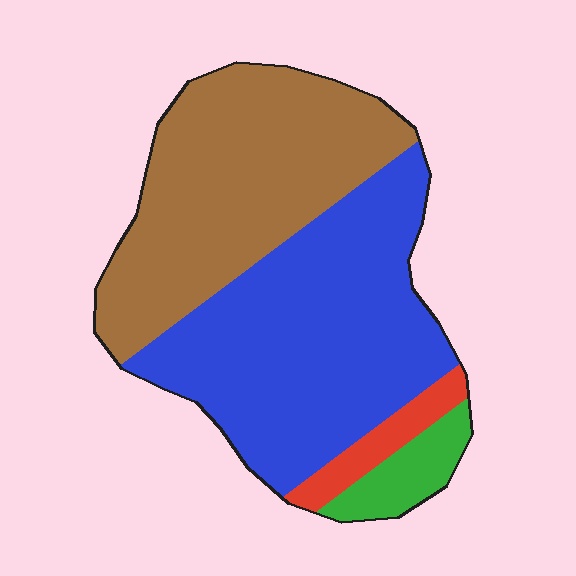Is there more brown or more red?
Brown.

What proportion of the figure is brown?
Brown covers 41% of the figure.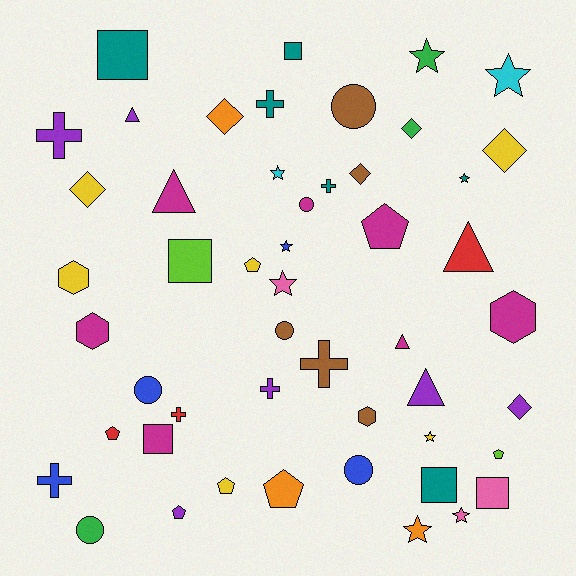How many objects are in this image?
There are 50 objects.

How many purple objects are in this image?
There are 6 purple objects.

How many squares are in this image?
There are 6 squares.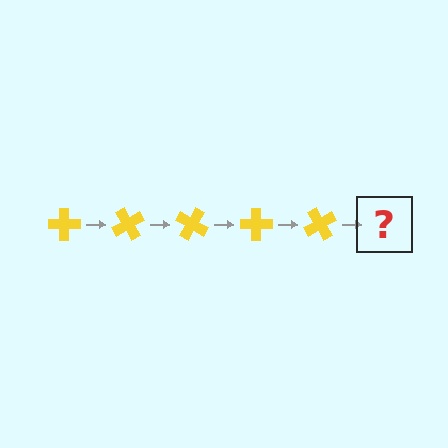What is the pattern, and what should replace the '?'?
The pattern is that the cross rotates 60 degrees each step. The '?' should be a yellow cross rotated 300 degrees.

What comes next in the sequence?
The next element should be a yellow cross rotated 300 degrees.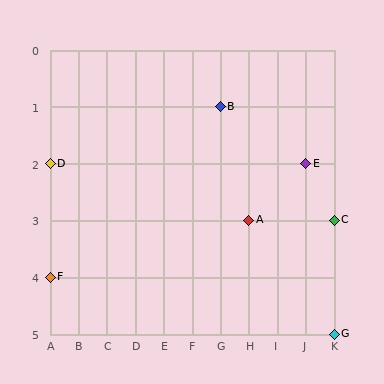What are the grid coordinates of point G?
Point G is at grid coordinates (K, 5).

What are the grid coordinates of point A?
Point A is at grid coordinates (H, 3).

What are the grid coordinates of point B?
Point B is at grid coordinates (G, 1).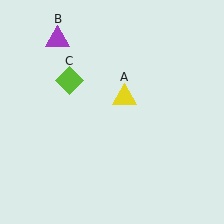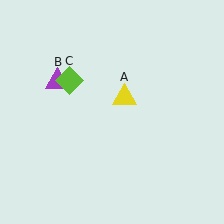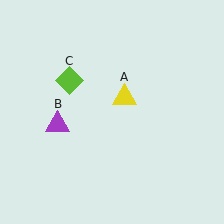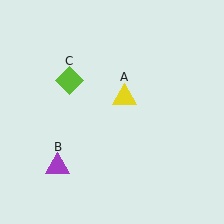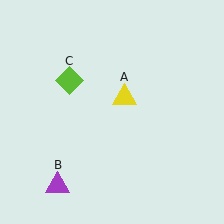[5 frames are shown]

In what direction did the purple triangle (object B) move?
The purple triangle (object B) moved down.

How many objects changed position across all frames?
1 object changed position: purple triangle (object B).